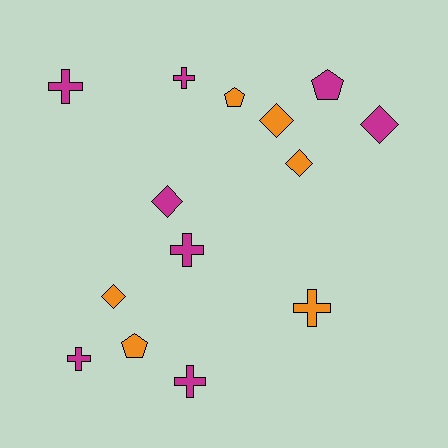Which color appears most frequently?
Magenta, with 8 objects.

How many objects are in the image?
There are 14 objects.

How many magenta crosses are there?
There are 5 magenta crosses.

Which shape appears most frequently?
Cross, with 6 objects.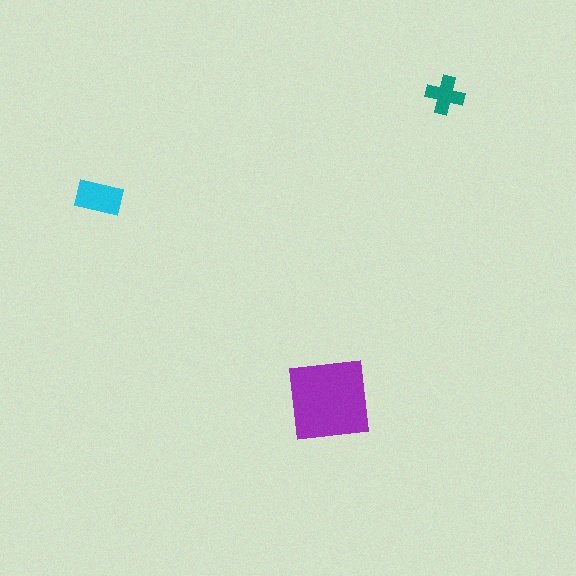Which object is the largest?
The purple square.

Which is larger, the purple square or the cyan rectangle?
The purple square.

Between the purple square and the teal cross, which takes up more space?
The purple square.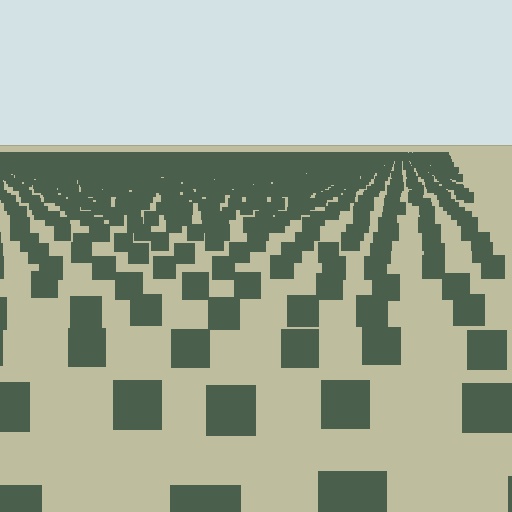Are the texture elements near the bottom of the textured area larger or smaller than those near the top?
Larger. Near the bottom, elements are closer to the viewer and appear at a bigger on-screen size.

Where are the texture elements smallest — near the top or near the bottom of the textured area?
Near the top.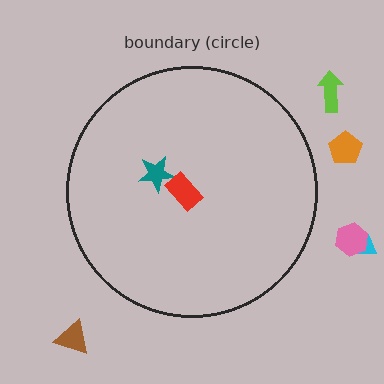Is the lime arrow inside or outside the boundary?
Outside.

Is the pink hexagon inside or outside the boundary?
Outside.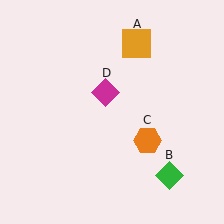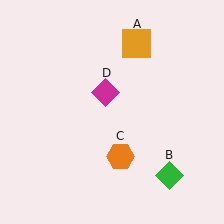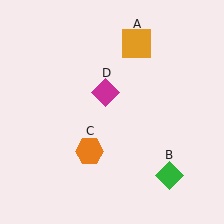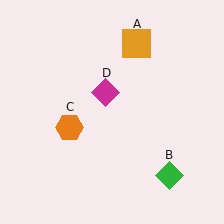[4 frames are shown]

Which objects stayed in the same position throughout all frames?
Orange square (object A) and green diamond (object B) and magenta diamond (object D) remained stationary.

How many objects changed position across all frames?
1 object changed position: orange hexagon (object C).